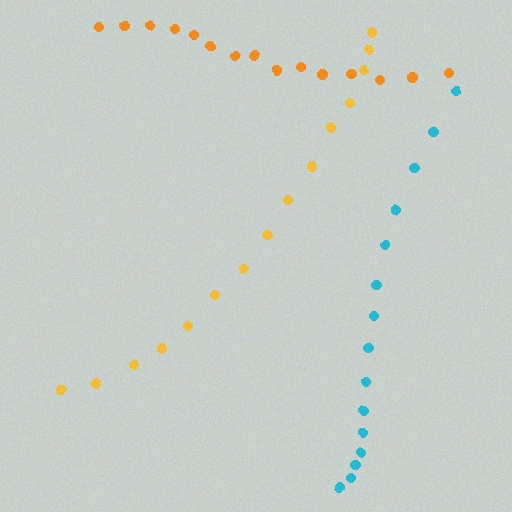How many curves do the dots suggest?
There are 3 distinct paths.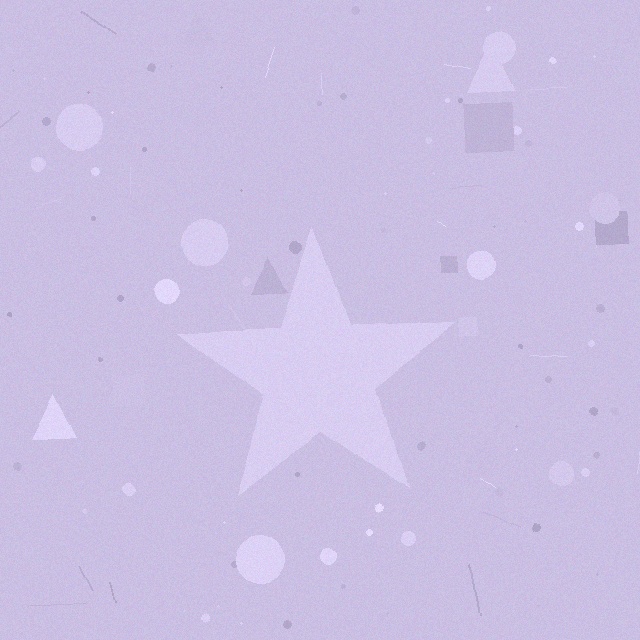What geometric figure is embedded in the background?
A star is embedded in the background.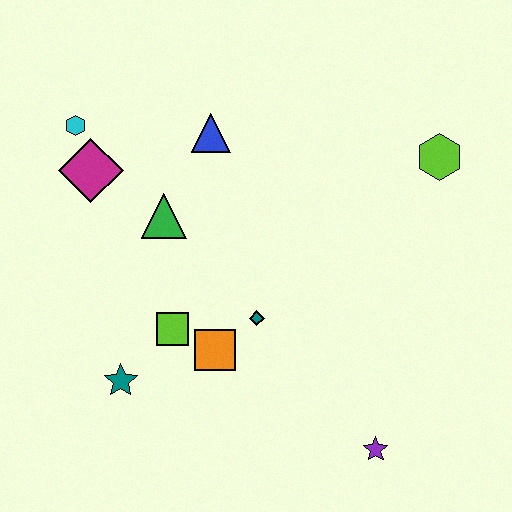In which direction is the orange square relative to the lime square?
The orange square is to the right of the lime square.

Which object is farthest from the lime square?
The lime hexagon is farthest from the lime square.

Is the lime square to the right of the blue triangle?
No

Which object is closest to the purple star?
The teal diamond is closest to the purple star.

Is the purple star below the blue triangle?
Yes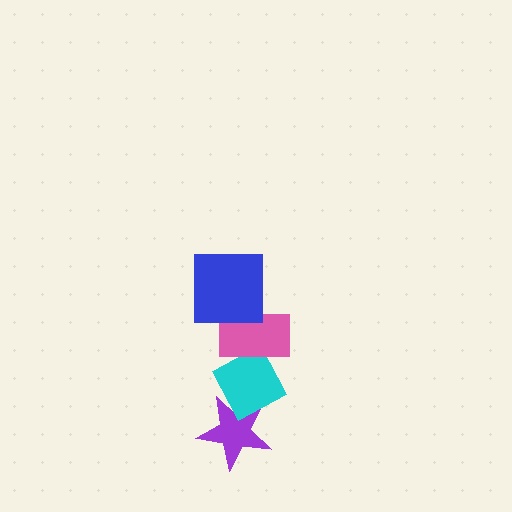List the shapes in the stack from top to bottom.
From top to bottom: the blue square, the pink rectangle, the cyan diamond, the purple star.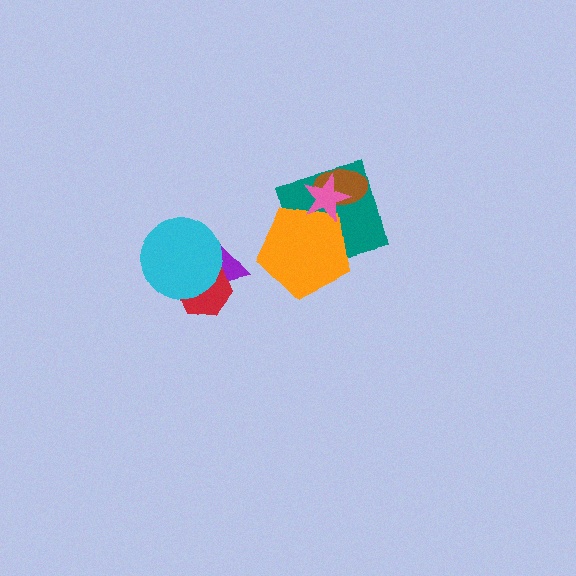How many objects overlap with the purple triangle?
2 objects overlap with the purple triangle.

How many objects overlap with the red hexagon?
2 objects overlap with the red hexagon.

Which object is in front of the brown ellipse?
The pink star is in front of the brown ellipse.